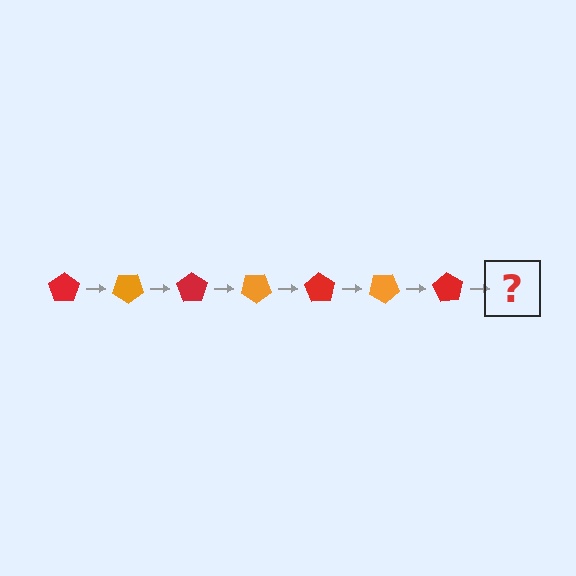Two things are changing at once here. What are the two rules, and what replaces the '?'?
The two rules are that it rotates 35 degrees each step and the color cycles through red and orange. The '?' should be an orange pentagon, rotated 245 degrees from the start.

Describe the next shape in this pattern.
It should be an orange pentagon, rotated 245 degrees from the start.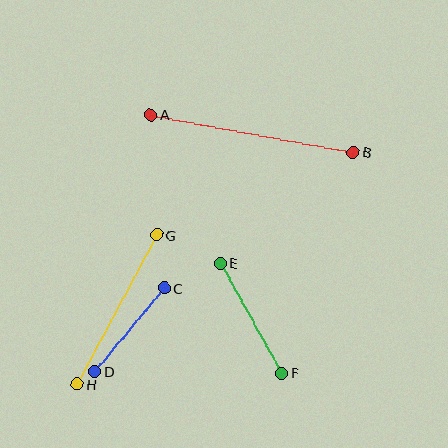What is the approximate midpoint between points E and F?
The midpoint is at approximately (251, 318) pixels.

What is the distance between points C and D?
The distance is approximately 108 pixels.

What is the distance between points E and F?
The distance is approximately 126 pixels.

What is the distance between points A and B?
The distance is approximately 206 pixels.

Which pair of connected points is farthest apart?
Points A and B are farthest apart.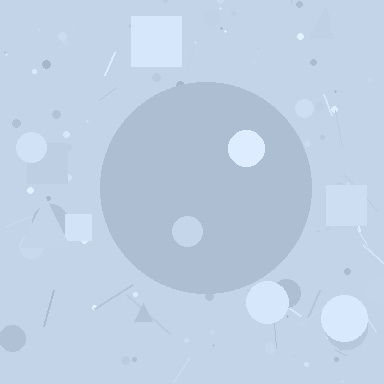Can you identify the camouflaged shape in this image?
The camouflaged shape is a circle.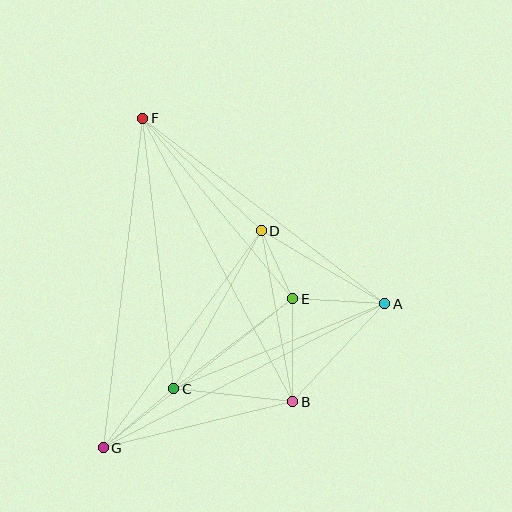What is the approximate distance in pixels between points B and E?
The distance between B and E is approximately 103 pixels.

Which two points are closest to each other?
Points D and E are closest to each other.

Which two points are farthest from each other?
Points F and G are farthest from each other.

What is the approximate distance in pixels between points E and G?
The distance between E and G is approximately 241 pixels.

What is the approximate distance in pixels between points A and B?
The distance between A and B is approximately 134 pixels.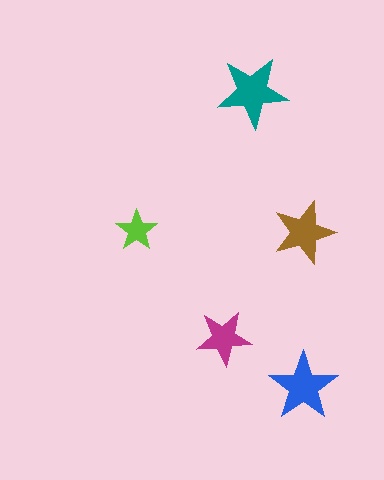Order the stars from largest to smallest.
the teal one, the blue one, the brown one, the magenta one, the lime one.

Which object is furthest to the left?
The lime star is leftmost.